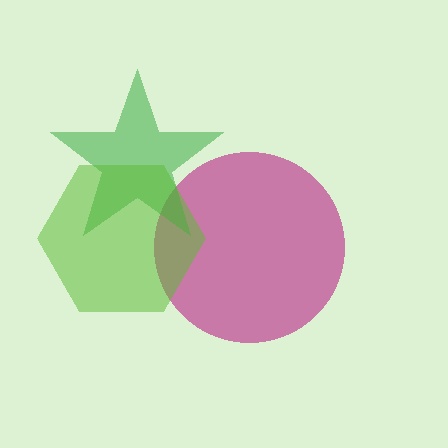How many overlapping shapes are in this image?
There are 3 overlapping shapes in the image.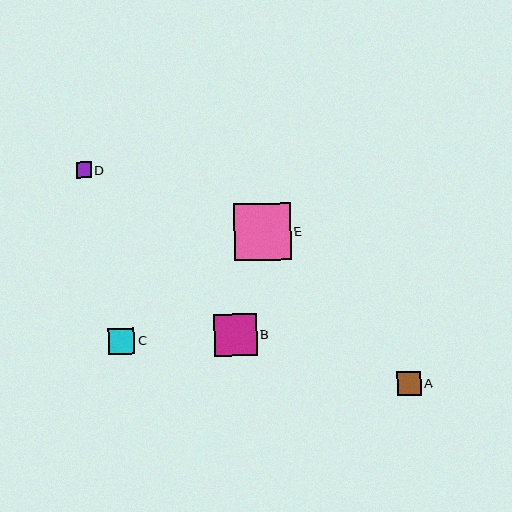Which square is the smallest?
Square D is the smallest with a size of approximately 15 pixels.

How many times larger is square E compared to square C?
Square E is approximately 2.1 times the size of square C.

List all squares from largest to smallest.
From largest to smallest: E, B, C, A, D.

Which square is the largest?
Square E is the largest with a size of approximately 56 pixels.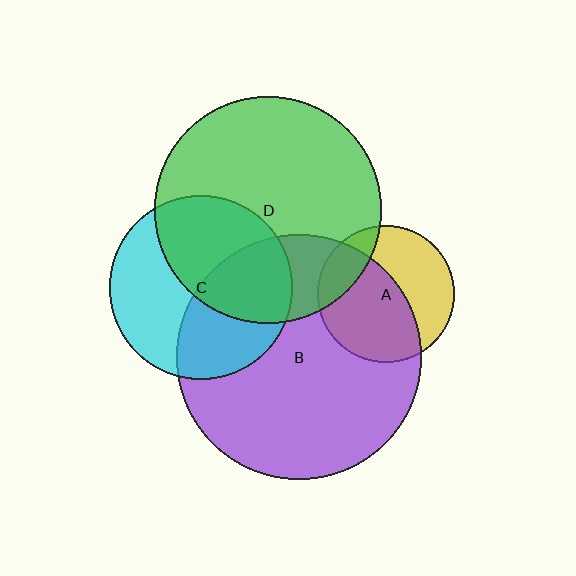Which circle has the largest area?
Circle B (purple).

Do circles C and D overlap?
Yes.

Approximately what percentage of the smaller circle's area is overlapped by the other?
Approximately 50%.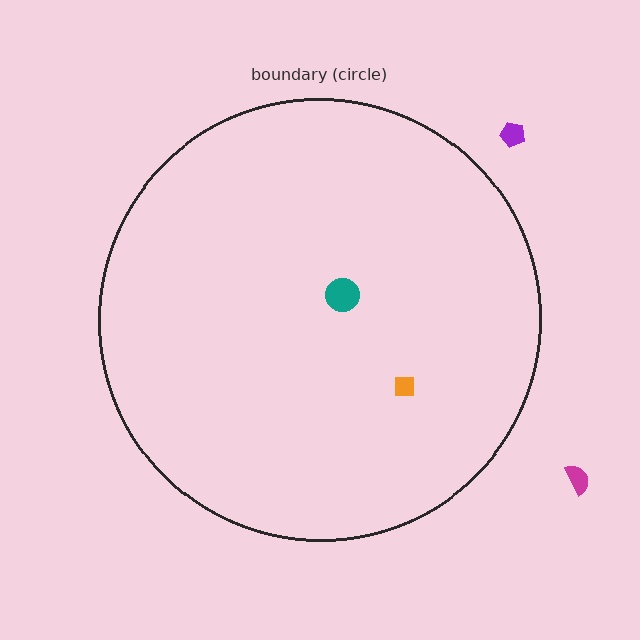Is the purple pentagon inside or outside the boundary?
Outside.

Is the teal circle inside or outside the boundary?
Inside.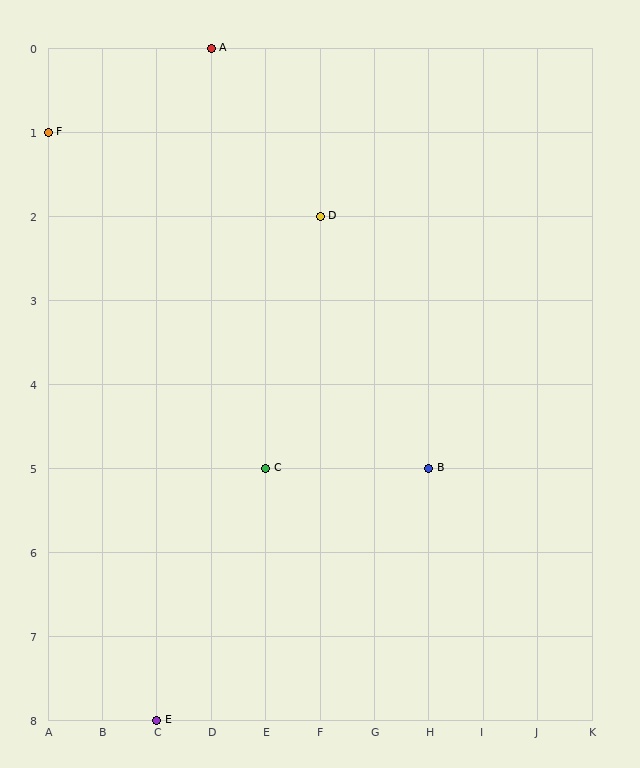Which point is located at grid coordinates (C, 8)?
Point E is at (C, 8).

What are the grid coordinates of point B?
Point B is at grid coordinates (H, 5).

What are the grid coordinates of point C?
Point C is at grid coordinates (E, 5).